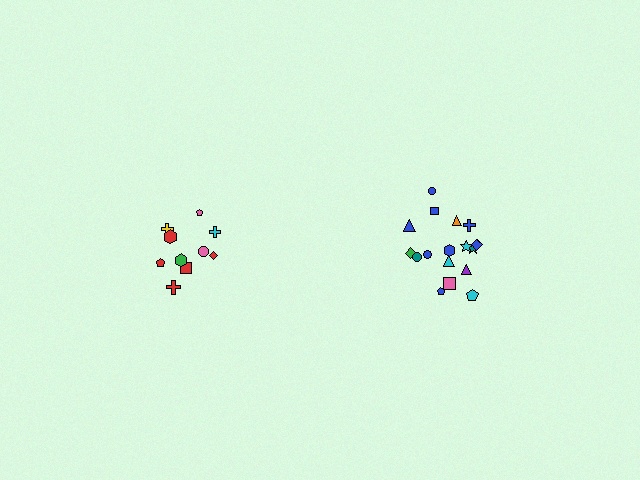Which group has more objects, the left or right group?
The right group.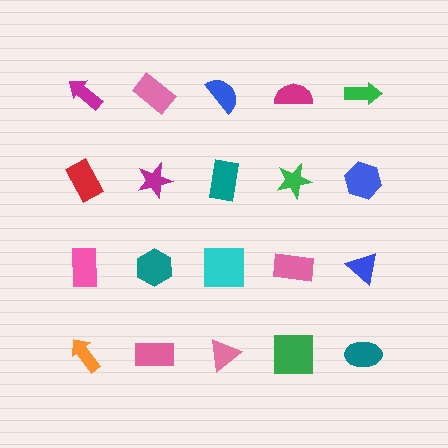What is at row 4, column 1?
An orange arrow.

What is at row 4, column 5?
A teal ellipse.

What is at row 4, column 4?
A green square.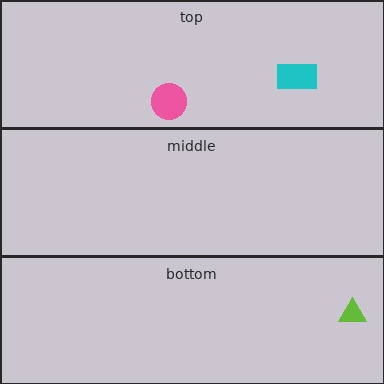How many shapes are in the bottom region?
1.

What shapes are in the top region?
The cyan rectangle, the pink circle.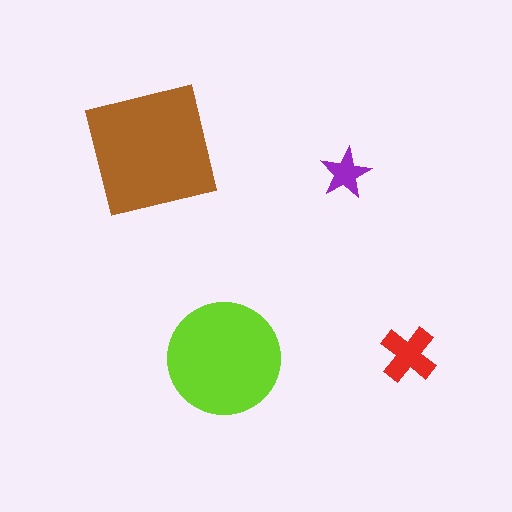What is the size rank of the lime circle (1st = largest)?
2nd.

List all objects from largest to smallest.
The brown square, the lime circle, the red cross, the purple star.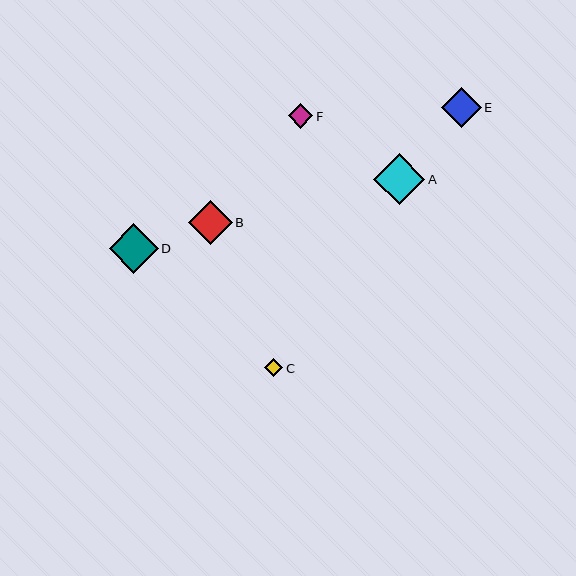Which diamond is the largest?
Diamond A is the largest with a size of approximately 51 pixels.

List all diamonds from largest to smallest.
From largest to smallest: A, D, B, E, F, C.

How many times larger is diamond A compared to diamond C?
Diamond A is approximately 2.8 times the size of diamond C.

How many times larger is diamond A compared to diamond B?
Diamond A is approximately 1.2 times the size of diamond B.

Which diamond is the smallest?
Diamond C is the smallest with a size of approximately 18 pixels.